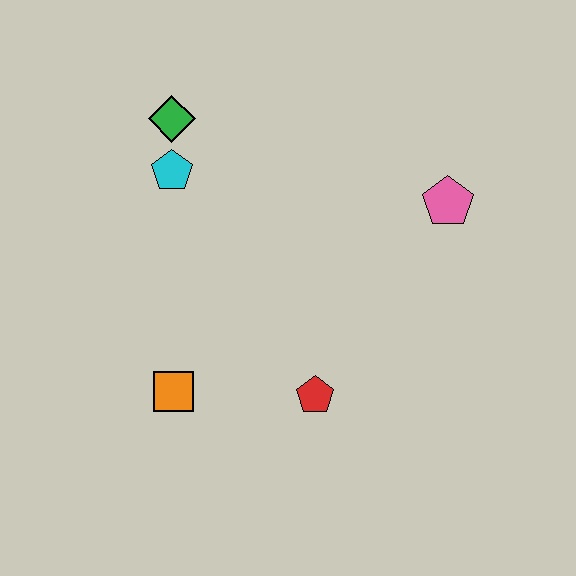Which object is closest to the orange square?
The red pentagon is closest to the orange square.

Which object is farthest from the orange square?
The pink pentagon is farthest from the orange square.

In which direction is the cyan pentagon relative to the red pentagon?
The cyan pentagon is above the red pentagon.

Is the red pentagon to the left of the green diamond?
No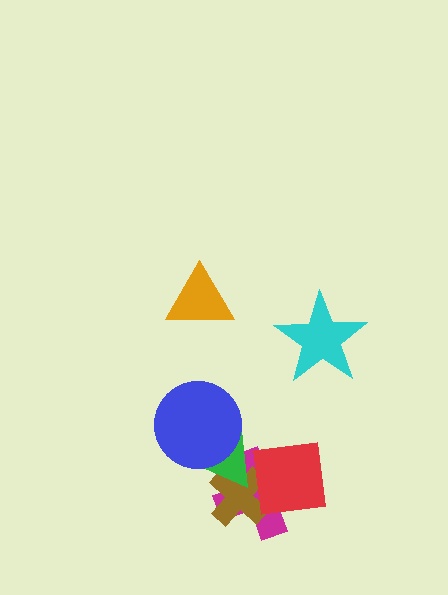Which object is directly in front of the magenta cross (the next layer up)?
The brown cross is directly in front of the magenta cross.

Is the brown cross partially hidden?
Yes, it is partially covered by another shape.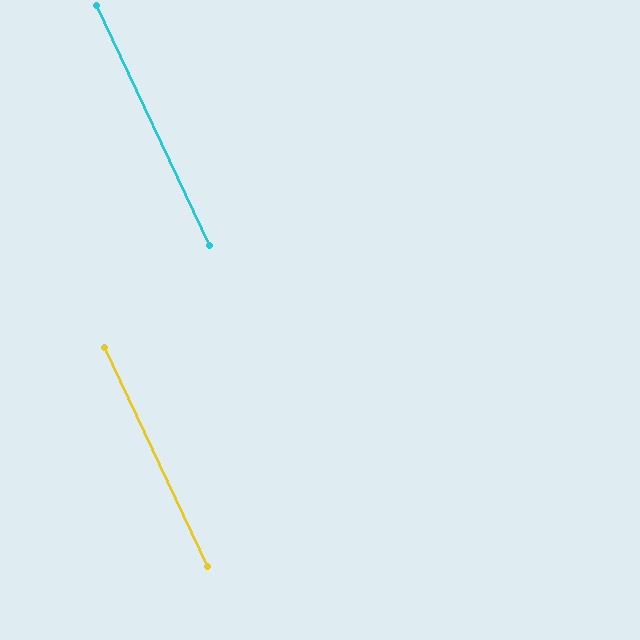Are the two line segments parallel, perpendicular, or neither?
Parallel — their directions differ by only 0.0°.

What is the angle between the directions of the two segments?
Approximately 0 degrees.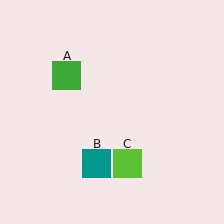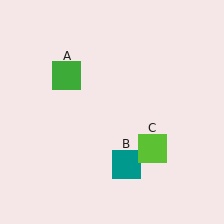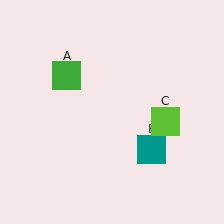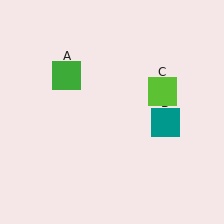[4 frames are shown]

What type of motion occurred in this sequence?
The teal square (object B), lime square (object C) rotated counterclockwise around the center of the scene.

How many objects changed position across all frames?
2 objects changed position: teal square (object B), lime square (object C).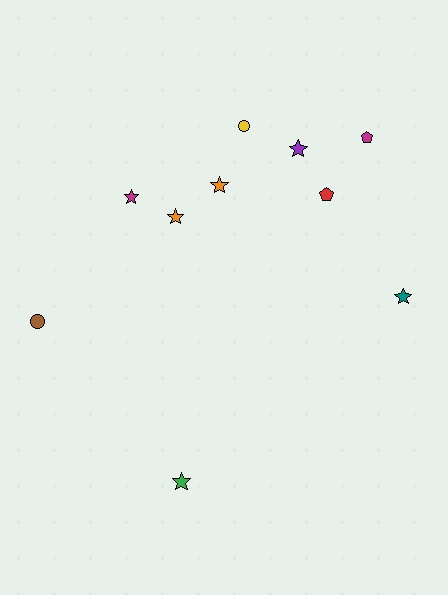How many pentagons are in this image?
There are 2 pentagons.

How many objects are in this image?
There are 10 objects.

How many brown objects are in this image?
There is 1 brown object.